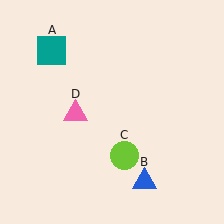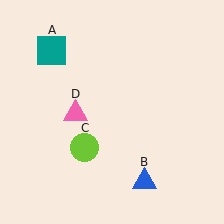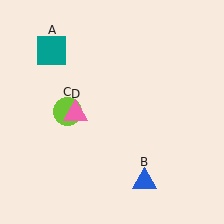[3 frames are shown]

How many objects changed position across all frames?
1 object changed position: lime circle (object C).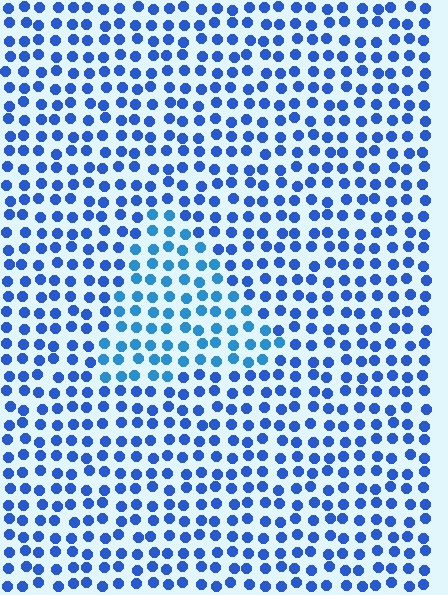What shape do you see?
I see a triangle.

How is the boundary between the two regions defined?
The boundary is defined purely by a slight shift in hue (about 20 degrees). Spacing, size, and orientation are identical on both sides.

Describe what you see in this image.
The image is filled with small blue elements in a uniform arrangement. A triangle-shaped region is visible where the elements are tinted to a slightly different hue, forming a subtle color boundary.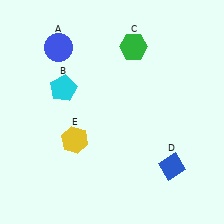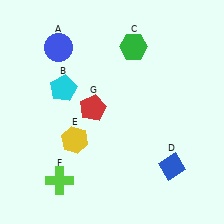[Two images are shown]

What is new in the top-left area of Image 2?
A red pentagon (G) was added in the top-left area of Image 2.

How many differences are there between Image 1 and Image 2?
There are 2 differences between the two images.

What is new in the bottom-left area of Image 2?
A lime cross (F) was added in the bottom-left area of Image 2.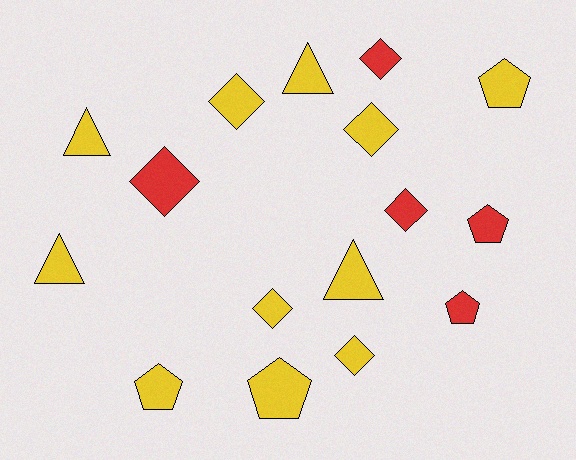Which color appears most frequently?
Yellow, with 11 objects.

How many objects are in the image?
There are 16 objects.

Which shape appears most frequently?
Diamond, with 7 objects.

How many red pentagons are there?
There are 2 red pentagons.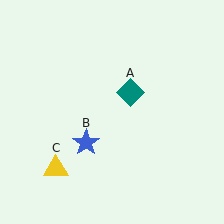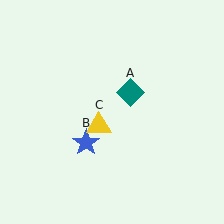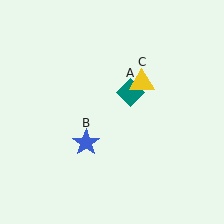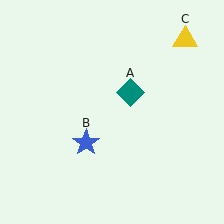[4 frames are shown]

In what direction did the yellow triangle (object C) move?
The yellow triangle (object C) moved up and to the right.